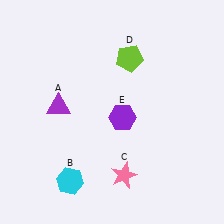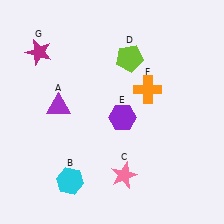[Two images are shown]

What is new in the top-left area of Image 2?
A magenta star (G) was added in the top-left area of Image 2.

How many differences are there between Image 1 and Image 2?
There are 2 differences between the two images.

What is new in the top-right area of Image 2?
An orange cross (F) was added in the top-right area of Image 2.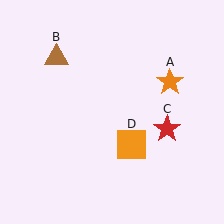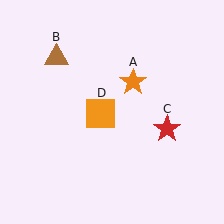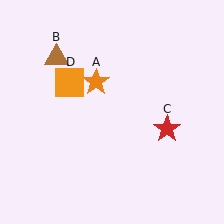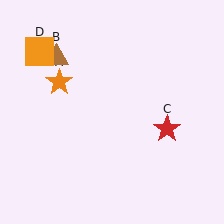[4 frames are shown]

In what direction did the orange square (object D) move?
The orange square (object D) moved up and to the left.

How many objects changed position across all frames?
2 objects changed position: orange star (object A), orange square (object D).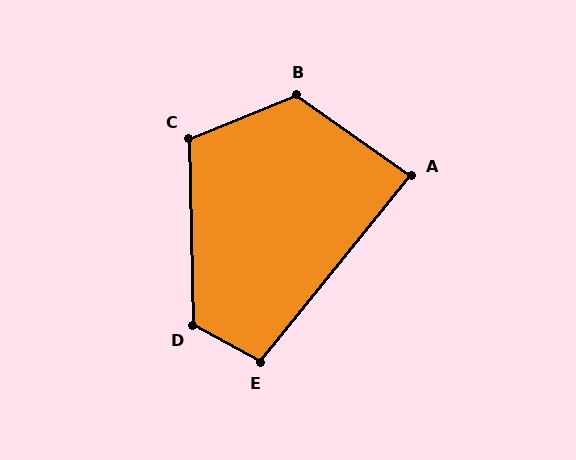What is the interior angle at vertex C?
Approximately 111 degrees (obtuse).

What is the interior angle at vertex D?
Approximately 119 degrees (obtuse).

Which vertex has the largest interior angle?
B, at approximately 123 degrees.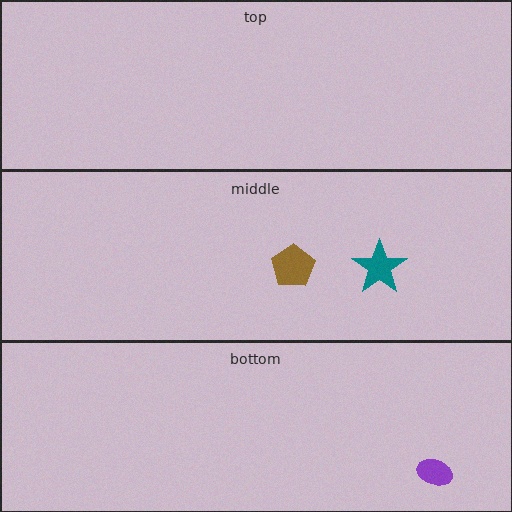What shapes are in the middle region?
The brown pentagon, the teal star.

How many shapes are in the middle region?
2.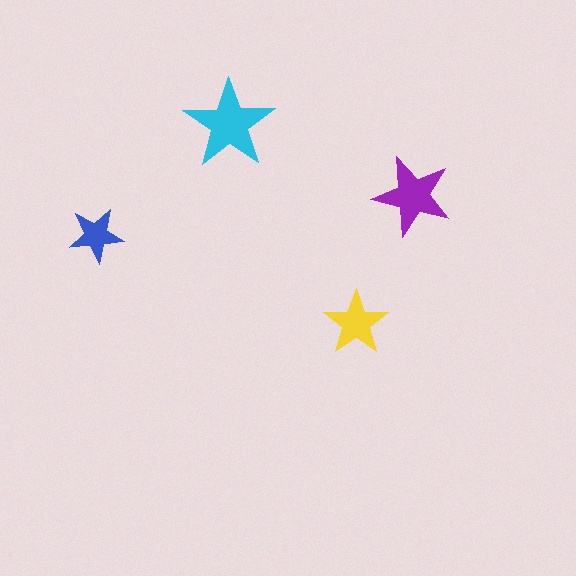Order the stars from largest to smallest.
the cyan one, the purple one, the yellow one, the blue one.